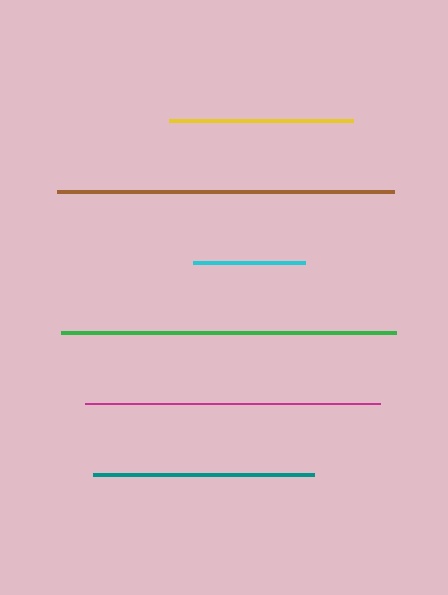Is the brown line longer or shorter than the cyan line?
The brown line is longer than the cyan line.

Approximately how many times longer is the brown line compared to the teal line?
The brown line is approximately 1.5 times the length of the teal line.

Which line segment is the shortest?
The cyan line is the shortest at approximately 112 pixels.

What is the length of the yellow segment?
The yellow segment is approximately 184 pixels long.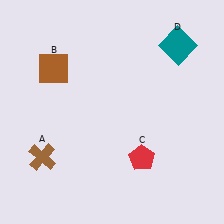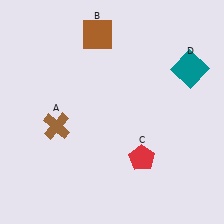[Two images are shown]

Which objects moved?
The objects that moved are: the brown cross (A), the brown square (B), the teal square (D).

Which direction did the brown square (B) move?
The brown square (B) moved right.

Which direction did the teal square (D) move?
The teal square (D) moved down.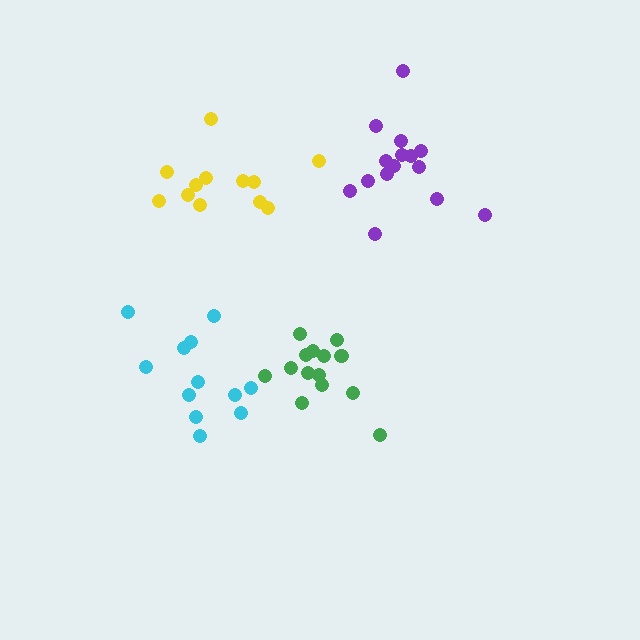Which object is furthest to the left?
The cyan cluster is leftmost.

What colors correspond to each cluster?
The clusters are colored: cyan, green, purple, yellow.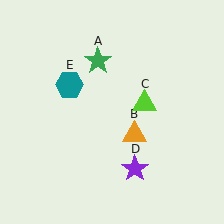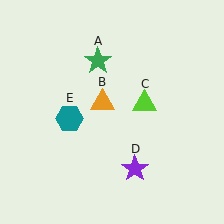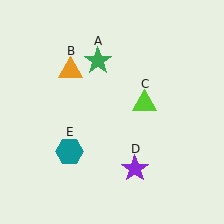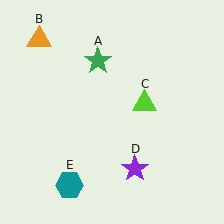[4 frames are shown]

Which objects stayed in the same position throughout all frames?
Green star (object A) and lime triangle (object C) and purple star (object D) remained stationary.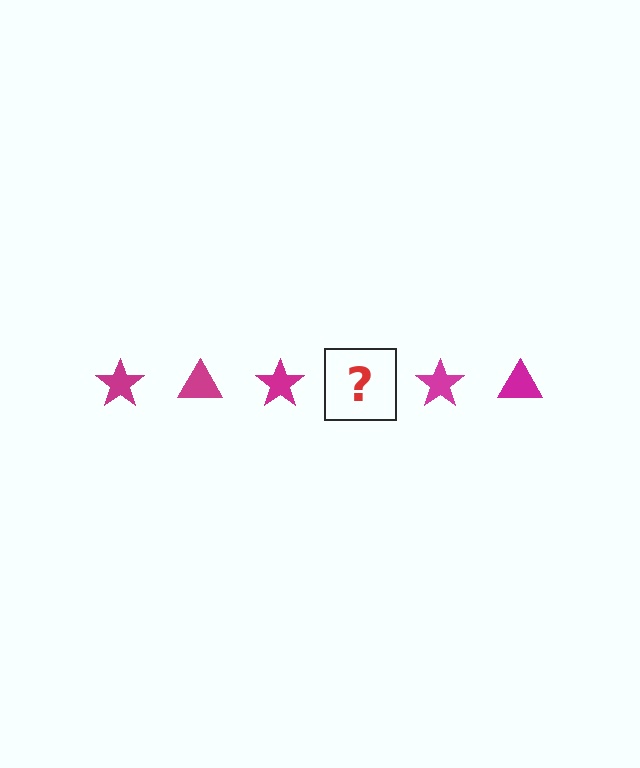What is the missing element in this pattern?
The missing element is a magenta triangle.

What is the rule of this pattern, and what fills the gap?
The rule is that the pattern cycles through star, triangle shapes in magenta. The gap should be filled with a magenta triangle.